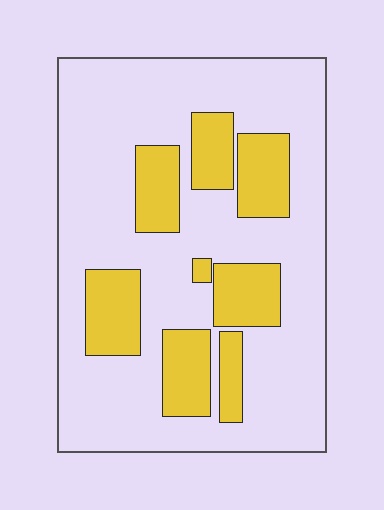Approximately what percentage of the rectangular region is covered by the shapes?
Approximately 25%.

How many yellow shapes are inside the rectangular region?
8.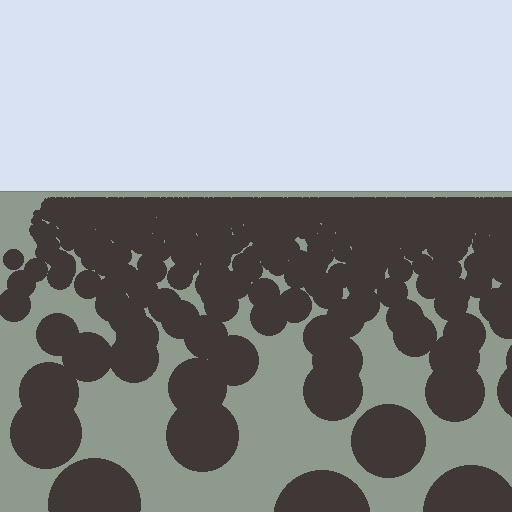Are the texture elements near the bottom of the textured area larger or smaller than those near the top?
Larger. Near the bottom, elements are closer to the viewer and appear at a bigger on-screen size.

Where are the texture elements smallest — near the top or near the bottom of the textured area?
Near the top.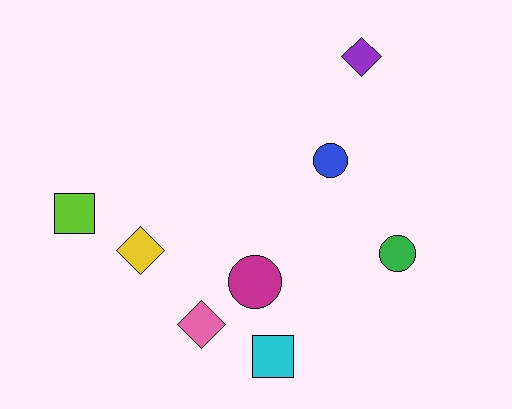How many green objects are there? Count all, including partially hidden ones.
There is 1 green object.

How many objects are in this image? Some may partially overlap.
There are 8 objects.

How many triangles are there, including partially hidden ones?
There are no triangles.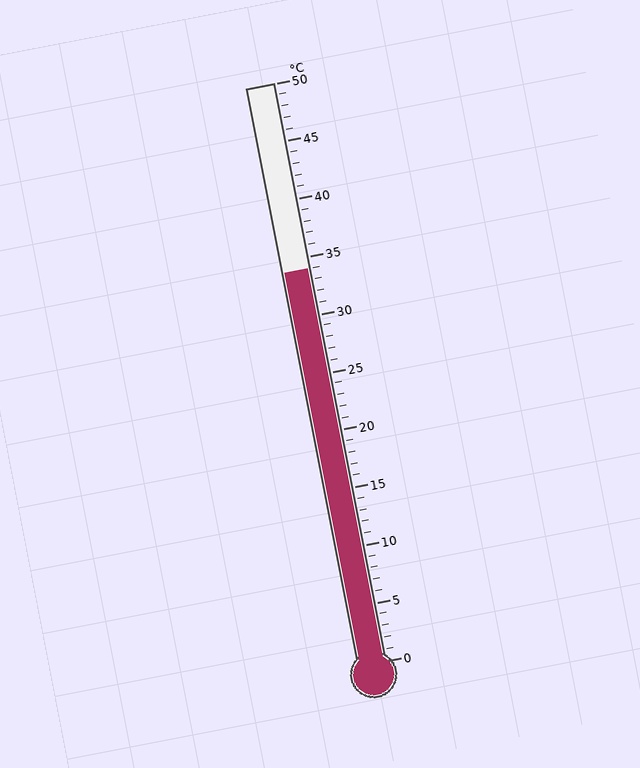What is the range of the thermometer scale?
The thermometer scale ranges from 0°C to 50°C.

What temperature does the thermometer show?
The thermometer shows approximately 34°C.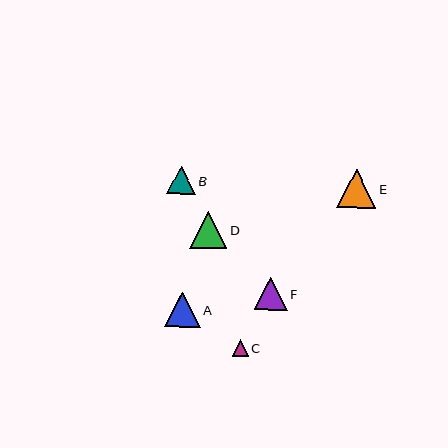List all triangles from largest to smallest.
From largest to smallest: E, D, A, F, B, C.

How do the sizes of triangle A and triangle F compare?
Triangle A and triangle F are approximately the same size.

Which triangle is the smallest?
Triangle C is the smallest with a size of approximately 16 pixels.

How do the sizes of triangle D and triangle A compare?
Triangle D and triangle A are approximately the same size.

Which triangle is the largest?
Triangle E is the largest with a size of approximately 39 pixels.